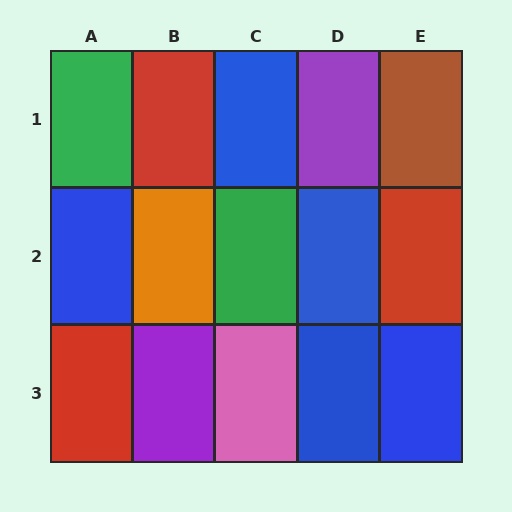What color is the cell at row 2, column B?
Orange.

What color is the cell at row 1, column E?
Brown.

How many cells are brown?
1 cell is brown.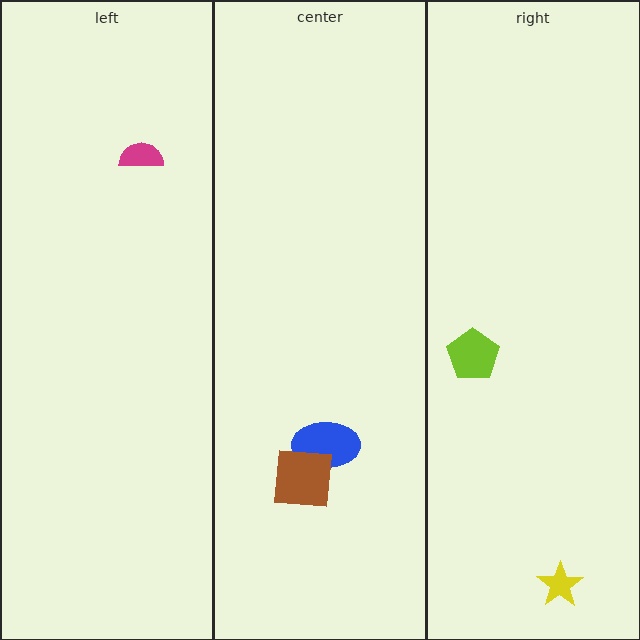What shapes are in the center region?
The blue ellipse, the brown square.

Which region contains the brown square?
The center region.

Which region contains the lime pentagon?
The right region.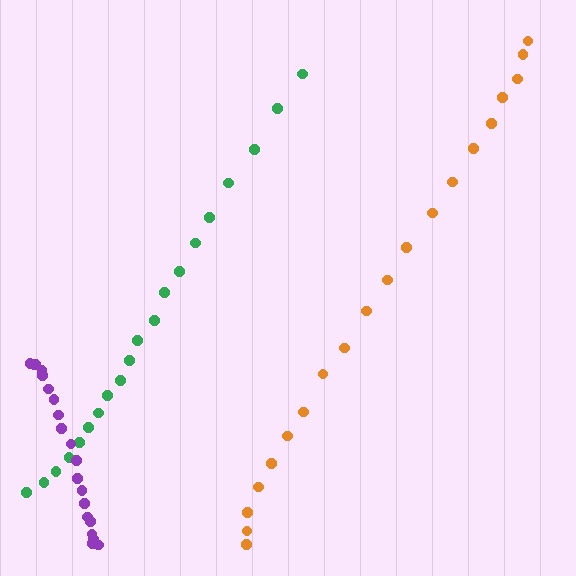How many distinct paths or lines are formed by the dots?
There are 3 distinct paths.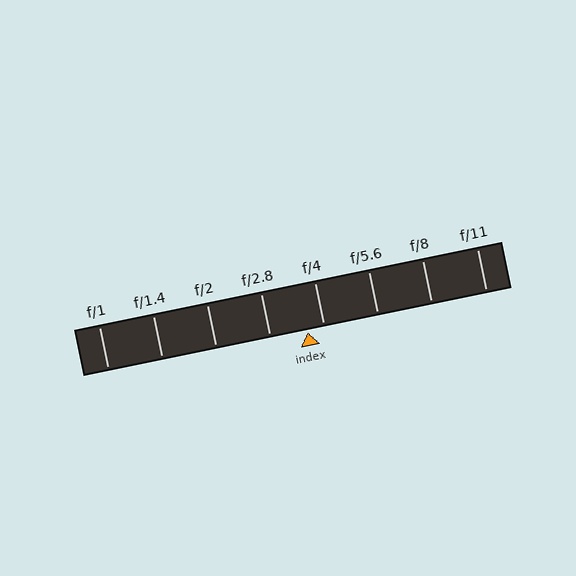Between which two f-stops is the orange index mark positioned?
The index mark is between f/2.8 and f/4.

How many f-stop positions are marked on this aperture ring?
There are 8 f-stop positions marked.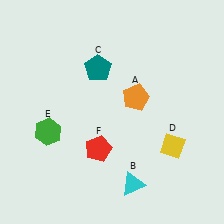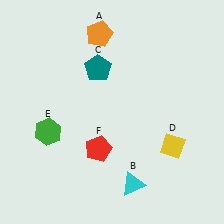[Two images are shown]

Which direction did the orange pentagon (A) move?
The orange pentagon (A) moved up.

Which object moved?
The orange pentagon (A) moved up.